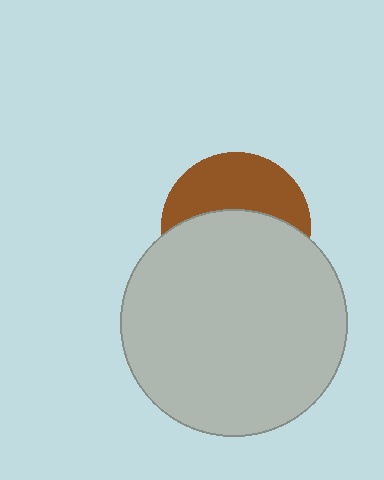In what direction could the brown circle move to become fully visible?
The brown circle could move up. That would shift it out from behind the light gray circle entirely.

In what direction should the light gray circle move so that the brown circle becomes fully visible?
The light gray circle should move down. That is the shortest direction to clear the overlap and leave the brown circle fully visible.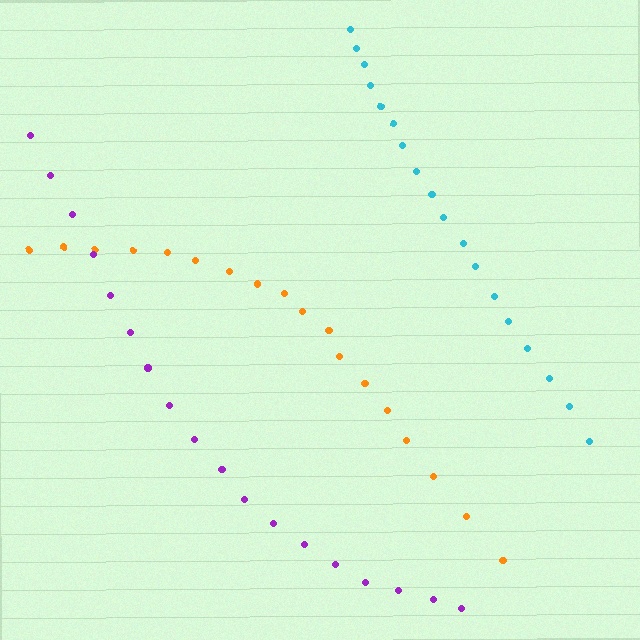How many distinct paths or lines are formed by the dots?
There are 3 distinct paths.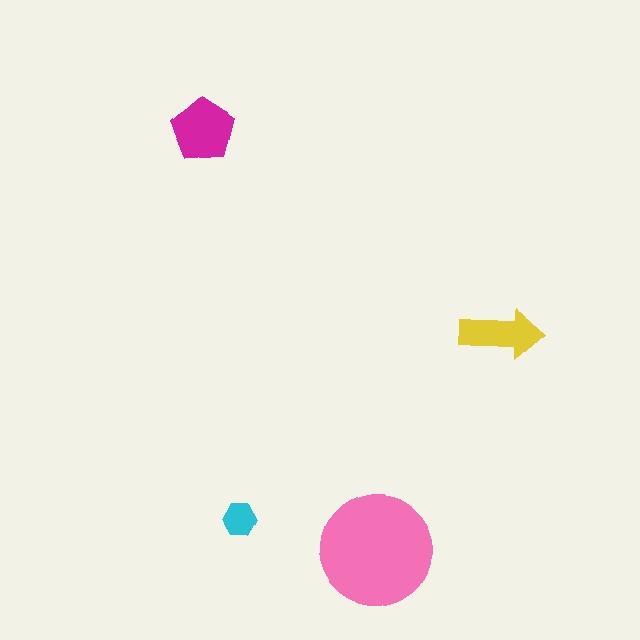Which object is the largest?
The pink circle.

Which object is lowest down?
The pink circle is bottommost.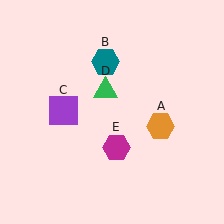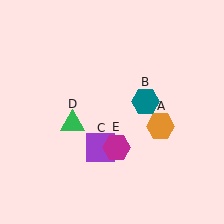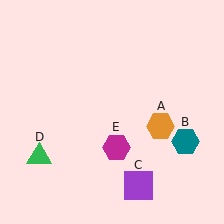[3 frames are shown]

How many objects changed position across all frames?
3 objects changed position: teal hexagon (object B), purple square (object C), green triangle (object D).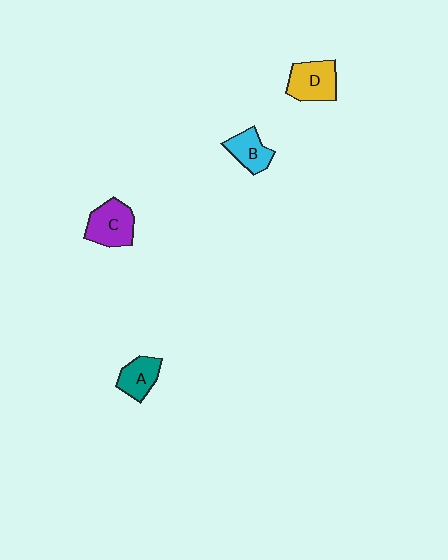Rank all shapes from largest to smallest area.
From largest to smallest: C (purple), D (yellow), A (teal), B (cyan).